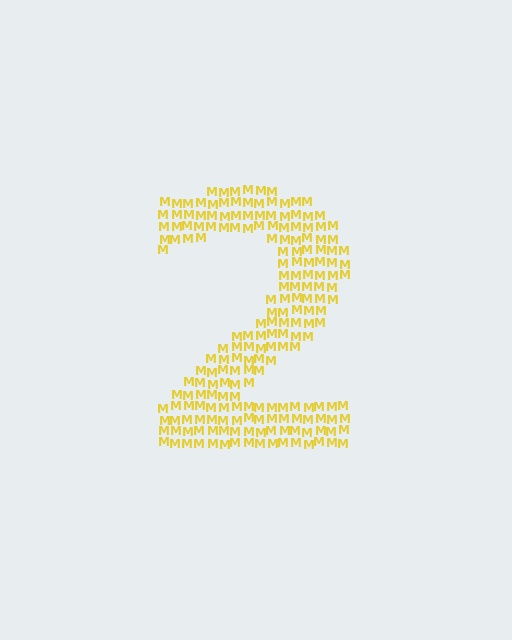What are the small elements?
The small elements are letter M's.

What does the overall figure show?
The overall figure shows the digit 2.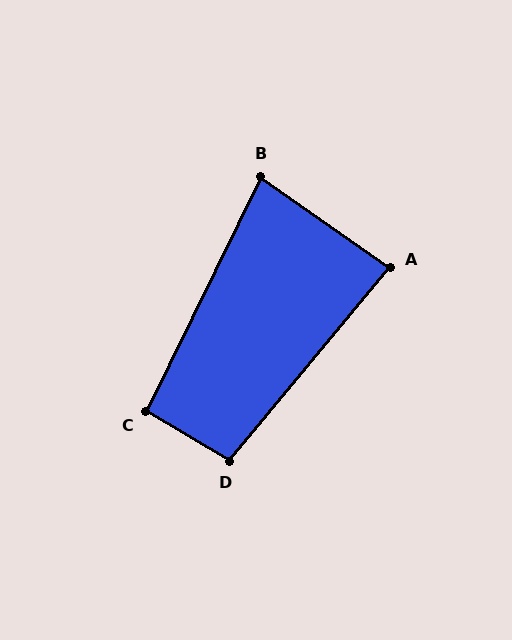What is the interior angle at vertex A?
Approximately 86 degrees (approximately right).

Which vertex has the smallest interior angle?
B, at approximately 81 degrees.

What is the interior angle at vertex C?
Approximately 94 degrees (approximately right).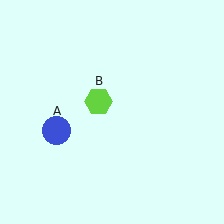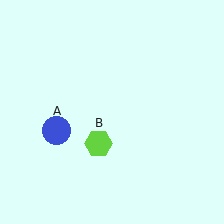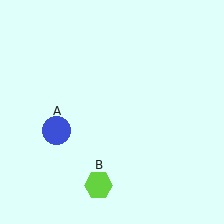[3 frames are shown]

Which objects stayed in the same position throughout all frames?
Blue circle (object A) remained stationary.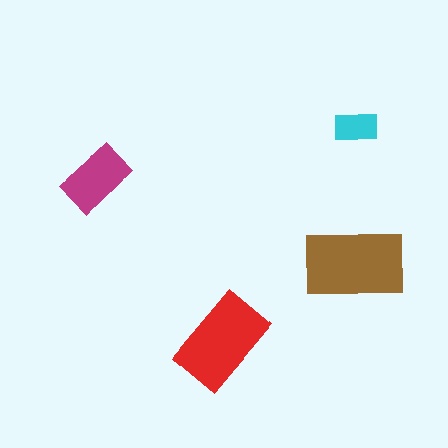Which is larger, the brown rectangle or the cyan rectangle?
The brown one.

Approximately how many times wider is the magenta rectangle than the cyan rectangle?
About 1.5 times wider.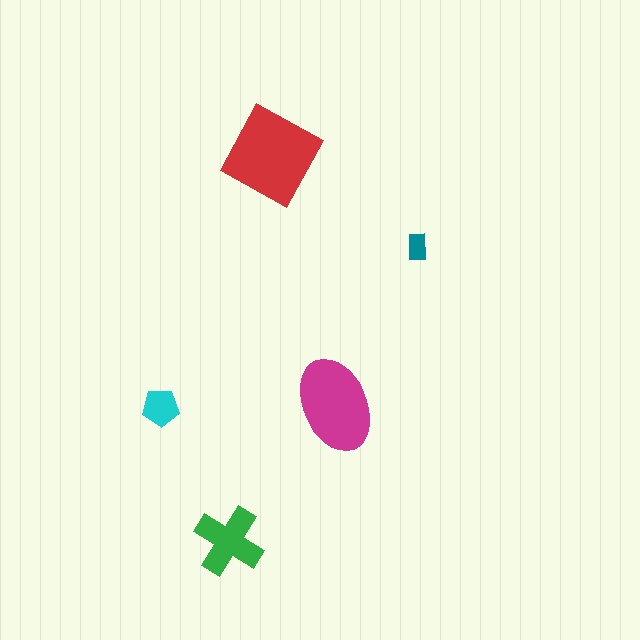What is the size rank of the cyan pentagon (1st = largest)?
4th.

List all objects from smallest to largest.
The teal rectangle, the cyan pentagon, the green cross, the magenta ellipse, the red diamond.